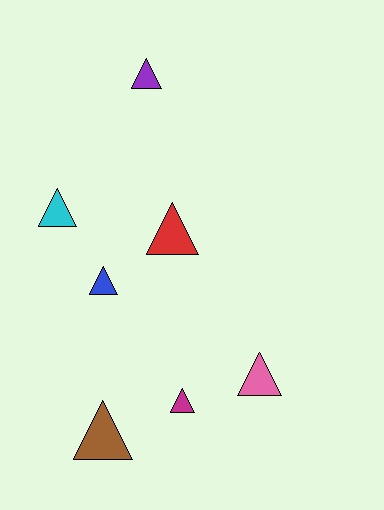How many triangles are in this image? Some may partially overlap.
There are 7 triangles.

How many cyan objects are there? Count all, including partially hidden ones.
There is 1 cyan object.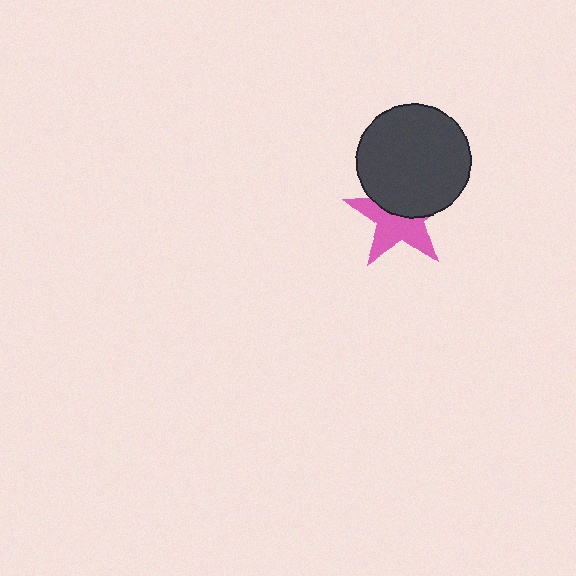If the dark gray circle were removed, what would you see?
You would see the complete pink star.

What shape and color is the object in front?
The object in front is a dark gray circle.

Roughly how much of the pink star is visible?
About half of it is visible (roughly 55%).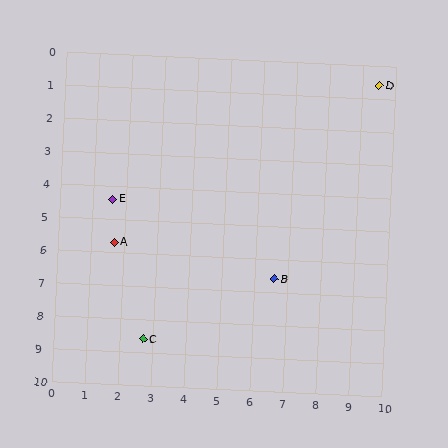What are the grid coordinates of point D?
Point D is at approximately (9.5, 0.6).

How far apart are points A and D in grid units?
Points A and D are about 9.3 grid units apart.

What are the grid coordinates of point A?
Point A is at approximately (1.7, 5.7).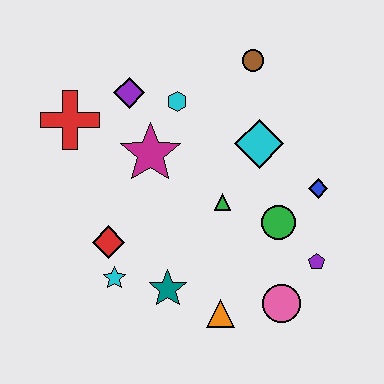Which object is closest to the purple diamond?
The cyan hexagon is closest to the purple diamond.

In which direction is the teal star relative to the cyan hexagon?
The teal star is below the cyan hexagon.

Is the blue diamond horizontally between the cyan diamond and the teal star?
No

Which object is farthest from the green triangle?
The red cross is farthest from the green triangle.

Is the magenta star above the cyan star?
Yes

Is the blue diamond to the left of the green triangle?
No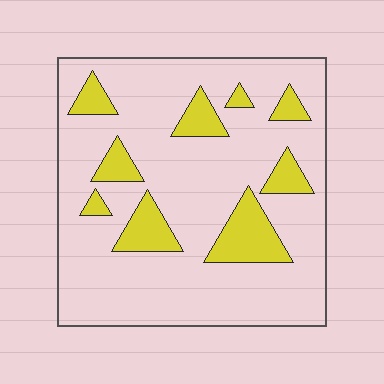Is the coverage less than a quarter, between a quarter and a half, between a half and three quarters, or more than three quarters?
Less than a quarter.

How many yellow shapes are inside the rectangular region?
9.